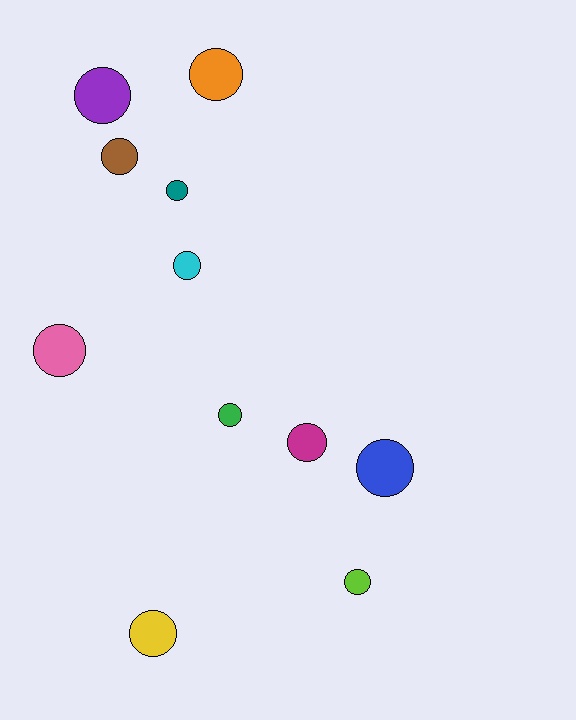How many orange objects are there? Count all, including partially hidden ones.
There is 1 orange object.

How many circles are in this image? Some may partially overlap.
There are 11 circles.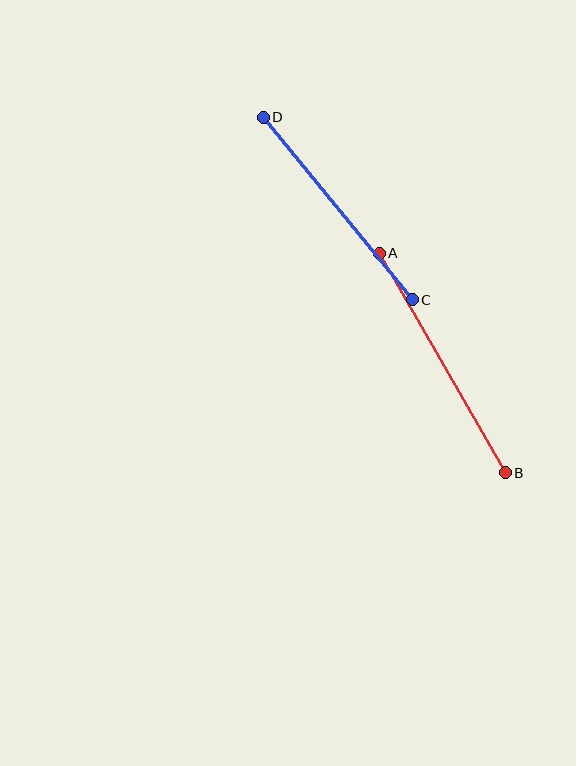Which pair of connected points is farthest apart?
Points A and B are farthest apart.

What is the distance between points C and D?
The distance is approximately 236 pixels.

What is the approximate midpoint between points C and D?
The midpoint is at approximately (338, 209) pixels.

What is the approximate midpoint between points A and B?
The midpoint is at approximately (442, 363) pixels.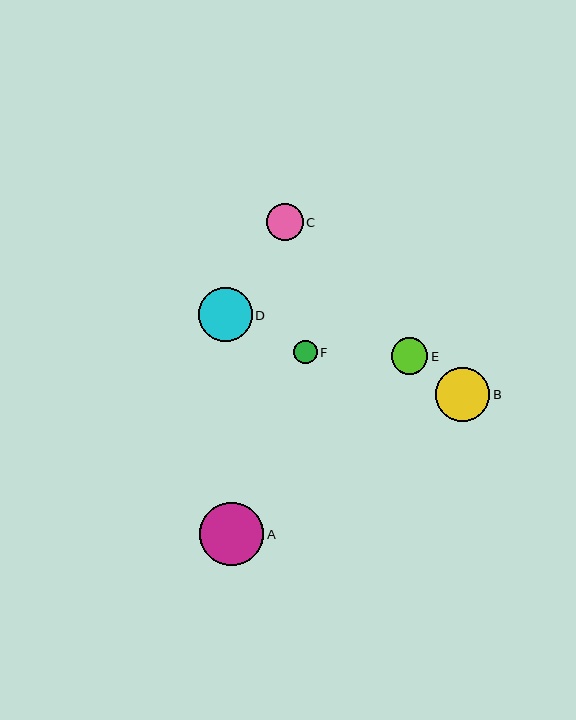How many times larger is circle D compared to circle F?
Circle D is approximately 2.3 times the size of circle F.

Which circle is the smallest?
Circle F is the smallest with a size of approximately 24 pixels.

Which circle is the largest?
Circle A is the largest with a size of approximately 64 pixels.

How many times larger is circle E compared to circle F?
Circle E is approximately 1.5 times the size of circle F.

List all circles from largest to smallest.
From largest to smallest: A, B, D, C, E, F.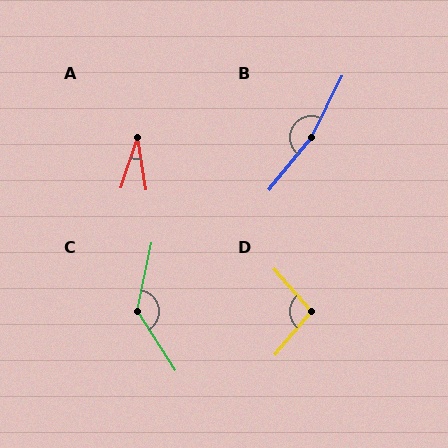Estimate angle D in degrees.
Approximately 98 degrees.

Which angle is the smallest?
A, at approximately 26 degrees.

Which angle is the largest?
B, at approximately 167 degrees.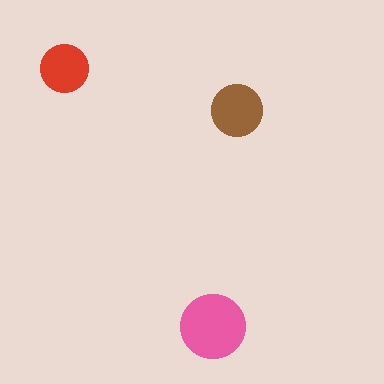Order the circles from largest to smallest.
the pink one, the brown one, the red one.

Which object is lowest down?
The pink circle is bottommost.